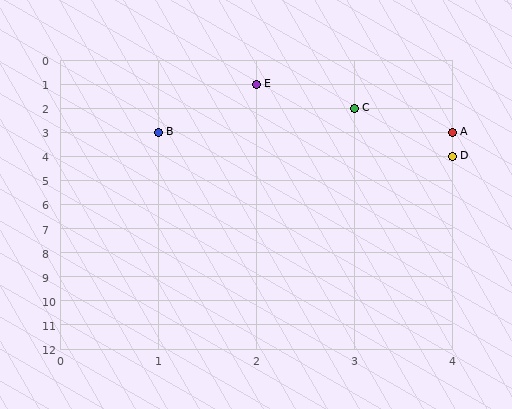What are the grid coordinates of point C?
Point C is at grid coordinates (3, 2).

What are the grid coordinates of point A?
Point A is at grid coordinates (4, 3).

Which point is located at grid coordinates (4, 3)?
Point A is at (4, 3).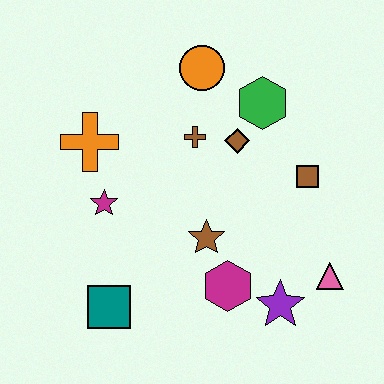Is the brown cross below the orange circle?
Yes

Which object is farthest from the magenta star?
The pink triangle is farthest from the magenta star.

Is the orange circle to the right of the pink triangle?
No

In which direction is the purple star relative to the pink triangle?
The purple star is to the left of the pink triangle.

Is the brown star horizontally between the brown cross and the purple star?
Yes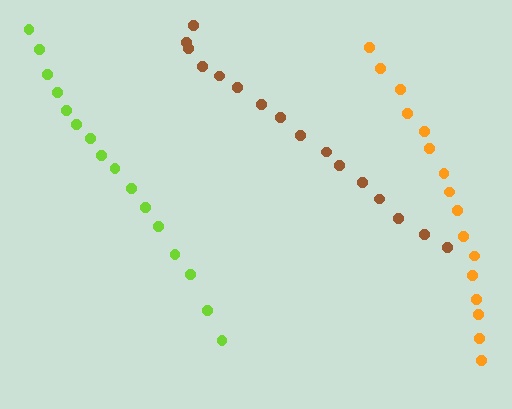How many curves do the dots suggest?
There are 3 distinct paths.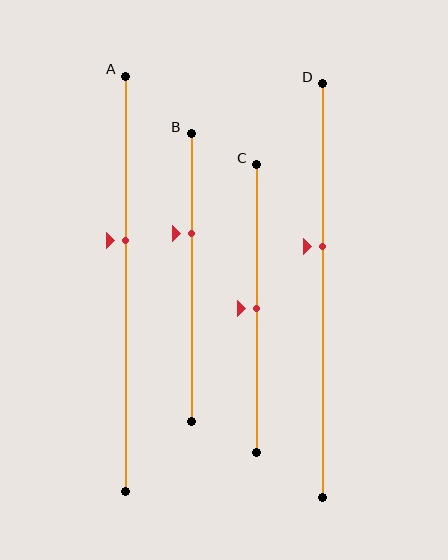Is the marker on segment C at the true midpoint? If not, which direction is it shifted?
Yes, the marker on segment C is at the true midpoint.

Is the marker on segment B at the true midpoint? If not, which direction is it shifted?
No, the marker on segment B is shifted upward by about 16% of the segment length.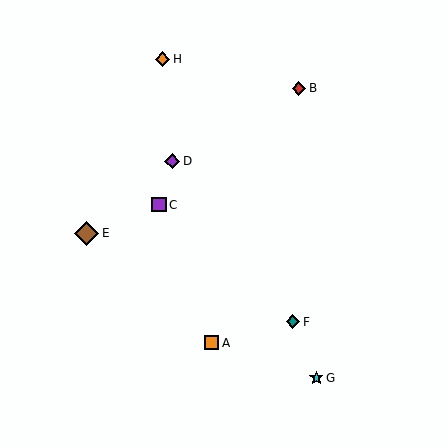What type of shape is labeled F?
Shape F is a teal diamond.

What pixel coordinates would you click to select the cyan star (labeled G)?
Click at (316, 378) to select the cyan star G.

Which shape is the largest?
The brown diamond (labeled E) is the largest.